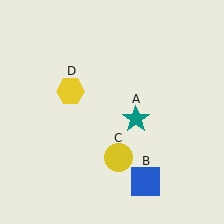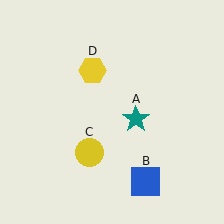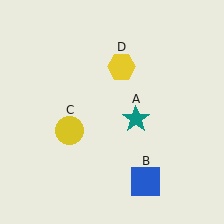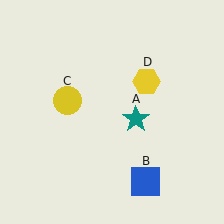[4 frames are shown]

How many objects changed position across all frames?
2 objects changed position: yellow circle (object C), yellow hexagon (object D).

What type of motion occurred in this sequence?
The yellow circle (object C), yellow hexagon (object D) rotated clockwise around the center of the scene.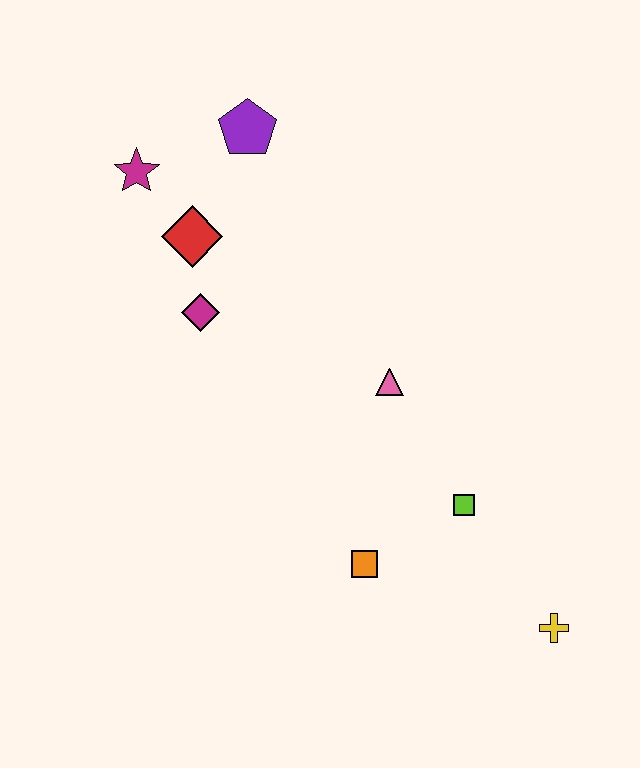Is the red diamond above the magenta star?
No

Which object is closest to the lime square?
The orange square is closest to the lime square.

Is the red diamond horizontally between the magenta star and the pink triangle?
Yes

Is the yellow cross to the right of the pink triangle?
Yes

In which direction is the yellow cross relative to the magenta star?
The yellow cross is below the magenta star.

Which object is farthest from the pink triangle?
The magenta star is farthest from the pink triangle.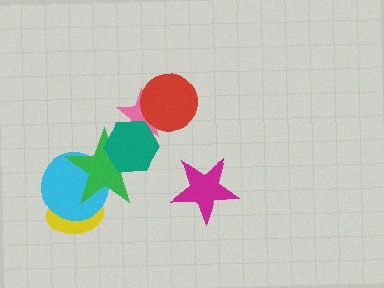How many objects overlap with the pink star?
2 objects overlap with the pink star.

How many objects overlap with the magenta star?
0 objects overlap with the magenta star.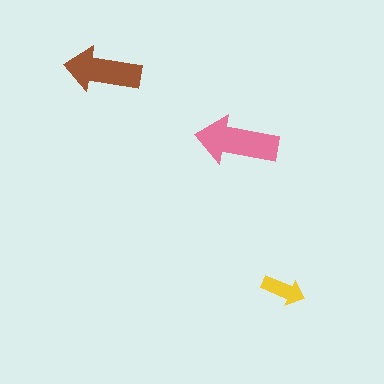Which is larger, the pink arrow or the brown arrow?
The pink one.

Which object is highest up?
The brown arrow is topmost.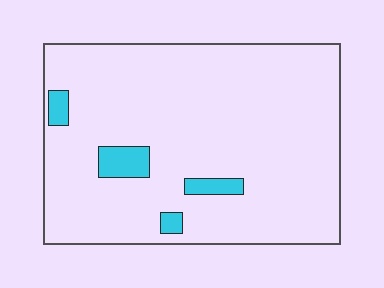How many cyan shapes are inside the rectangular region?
4.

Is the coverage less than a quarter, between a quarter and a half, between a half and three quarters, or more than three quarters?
Less than a quarter.